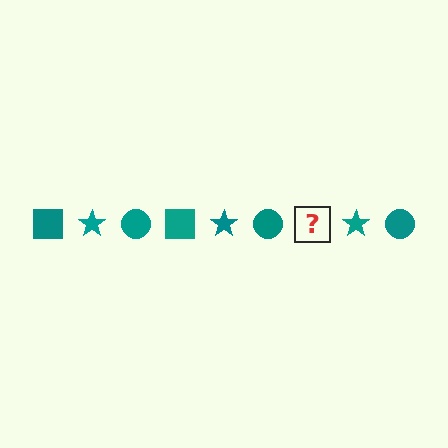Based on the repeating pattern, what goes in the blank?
The blank should be a teal square.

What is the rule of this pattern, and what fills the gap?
The rule is that the pattern cycles through square, star, circle shapes in teal. The gap should be filled with a teal square.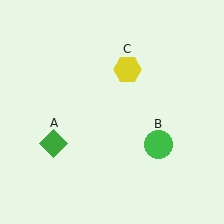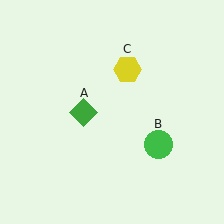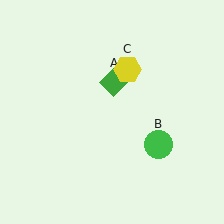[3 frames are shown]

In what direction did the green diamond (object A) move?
The green diamond (object A) moved up and to the right.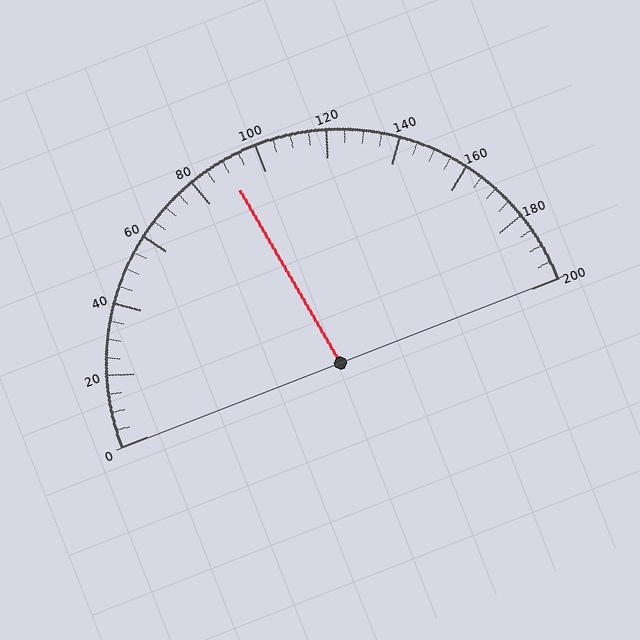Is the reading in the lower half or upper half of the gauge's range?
The reading is in the lower half of the range (0 to 200).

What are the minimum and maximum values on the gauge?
The gauge ranges from 0 to 200.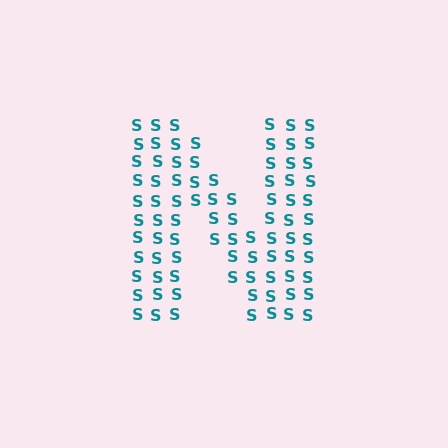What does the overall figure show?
The overall figure shows the letter N.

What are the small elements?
The small elements are letter S's.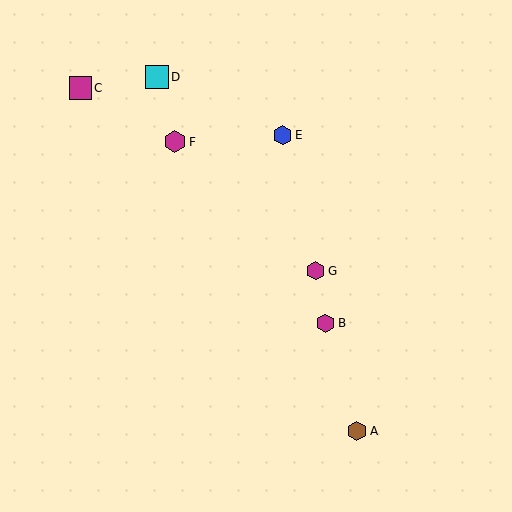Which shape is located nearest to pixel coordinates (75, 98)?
The magenta square (labeled C) at (80, 88) is nearest to that location.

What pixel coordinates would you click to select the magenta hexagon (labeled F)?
Click at (175, 142) to select the magenta hexagon F.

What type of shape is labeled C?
Shape C is a magenta square.